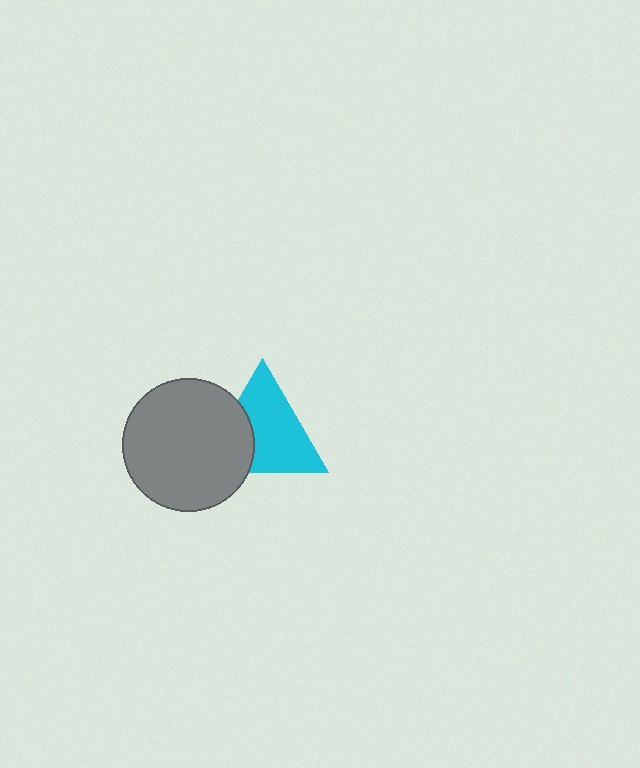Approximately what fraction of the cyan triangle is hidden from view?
Roughly 32% of the cyan triangle is hidden behind the gray circle.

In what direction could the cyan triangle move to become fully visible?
The cyan triangle could move right. That would shift it out from behind the gray circle entirely.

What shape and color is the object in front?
The object in front is a gray circle.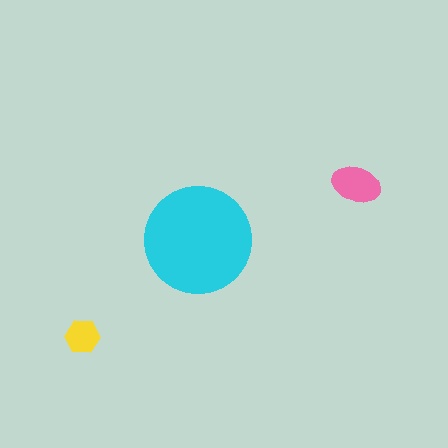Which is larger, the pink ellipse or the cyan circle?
The cyan circle.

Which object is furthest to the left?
The yellow hexagon is leftmost.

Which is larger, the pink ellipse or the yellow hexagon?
The pink ellipse.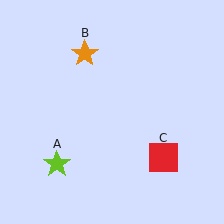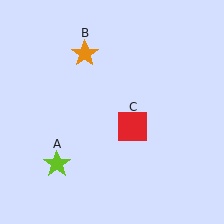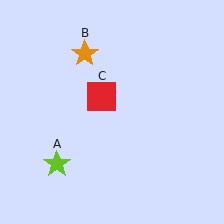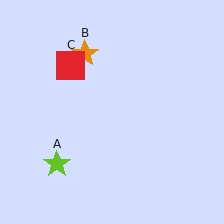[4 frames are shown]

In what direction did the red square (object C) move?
The red square (object C) moved up and to the left.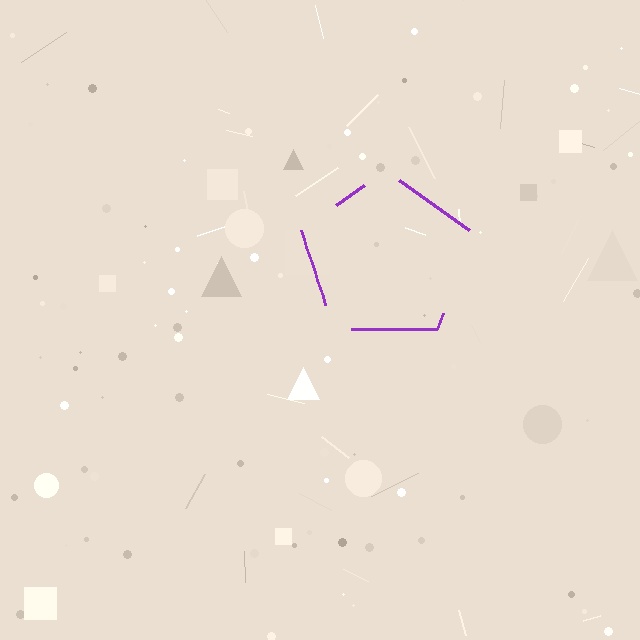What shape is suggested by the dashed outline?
The dashed outline suggests a pentagon.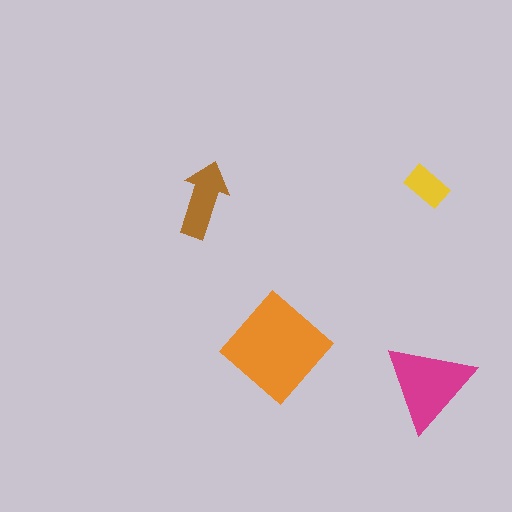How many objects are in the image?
There are 4 objects in the image.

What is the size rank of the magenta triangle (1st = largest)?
2nd.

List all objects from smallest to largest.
The yellow rectangle, the brown arrow, the magenta triangle, the orange diamond.